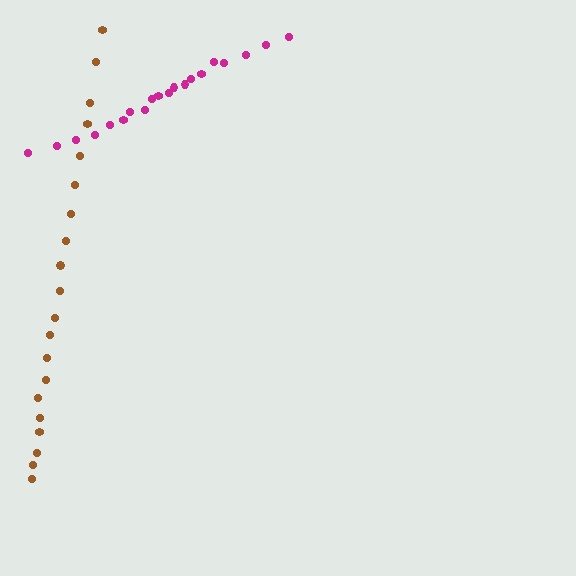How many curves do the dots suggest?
There are 2 distinct paths.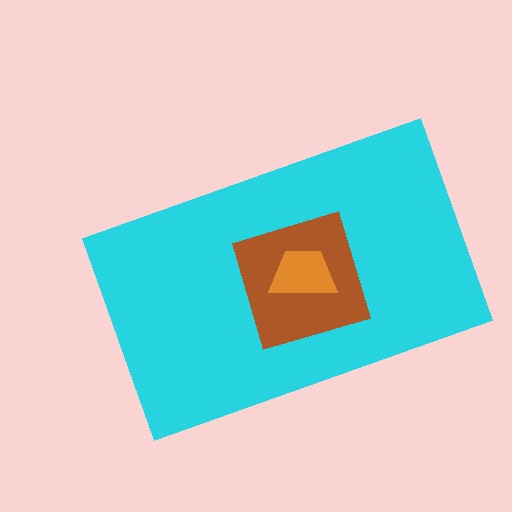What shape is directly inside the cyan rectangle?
The brown square.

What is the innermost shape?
The orange trapezoid.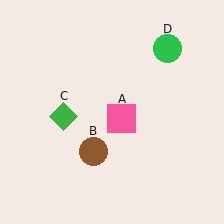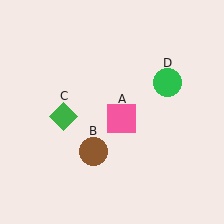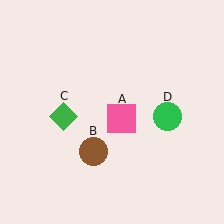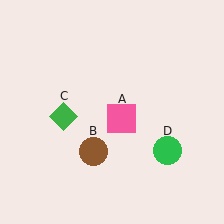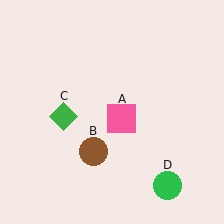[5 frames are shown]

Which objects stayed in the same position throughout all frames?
Pink square (object A) and brown circle (object B) and green diamond (object C) remained stationary.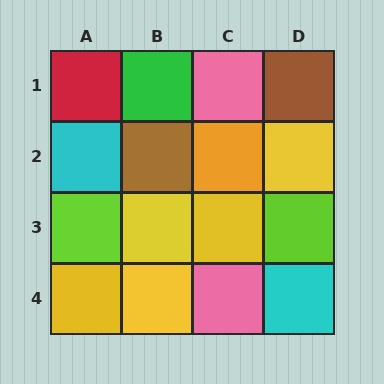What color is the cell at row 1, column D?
Brown.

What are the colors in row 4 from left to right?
Yellow, yellow, pink, cyan.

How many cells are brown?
2 cells are brown.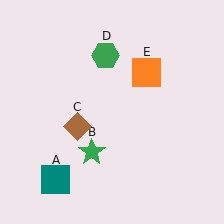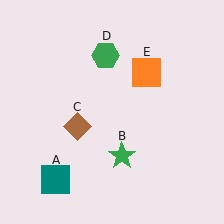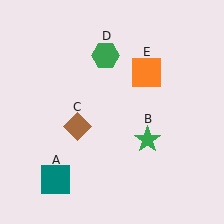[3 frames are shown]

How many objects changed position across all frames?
1 object changed position: green star (object B).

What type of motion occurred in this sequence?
The green star (object B) rotated counterclockwise around the center of the scene.